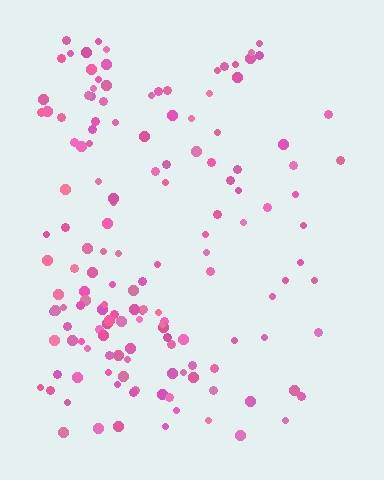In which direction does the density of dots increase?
From right to left, with the left side densest.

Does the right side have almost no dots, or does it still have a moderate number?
Still a moderate number, just noticeably fewer than the left.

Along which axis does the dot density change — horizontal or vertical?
Horizontal.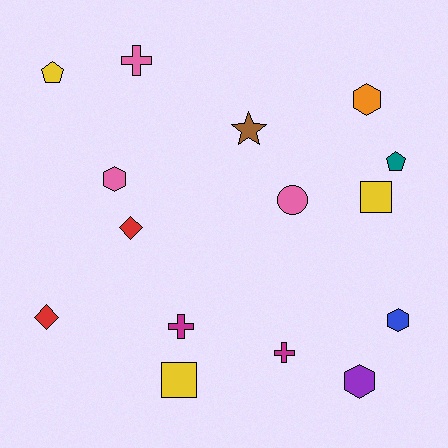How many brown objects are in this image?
There is 1 brown object.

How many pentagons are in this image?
There are 2 pentagons.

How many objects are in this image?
There are 15 objects.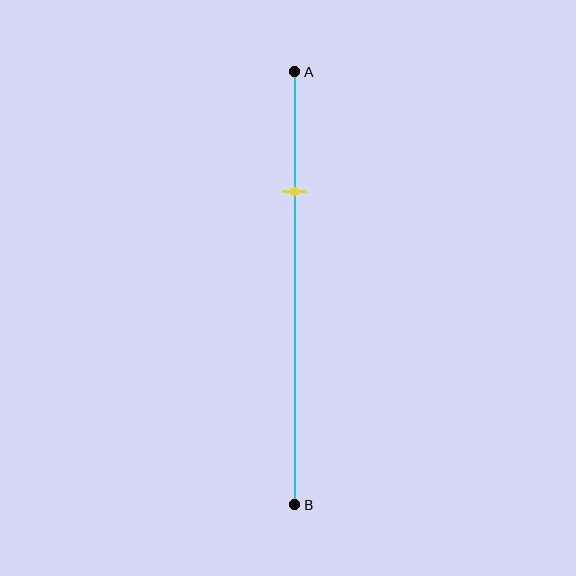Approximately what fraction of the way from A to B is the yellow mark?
The yellow mark is approximately 30% of the way from A to B.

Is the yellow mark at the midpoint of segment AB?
No, the mark is at about 30% from A, not at the 50% midpoint.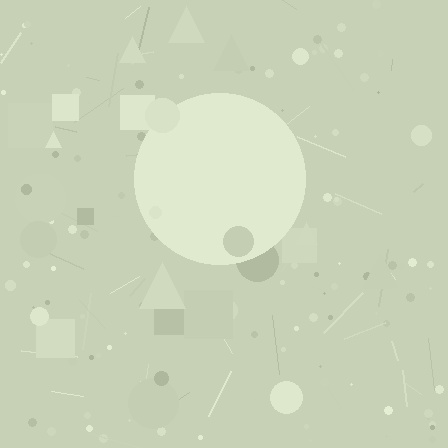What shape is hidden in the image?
A circle is hidden in the image.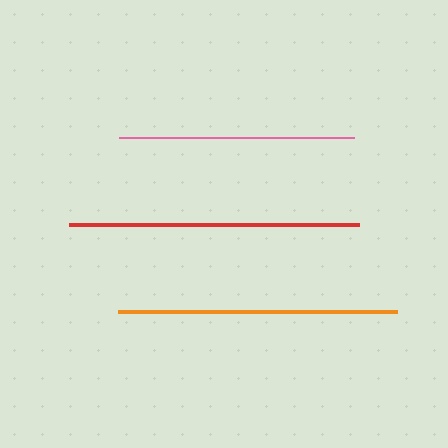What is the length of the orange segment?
The orange segment is approximately 279 pixels long.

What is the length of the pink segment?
The pink segment is approximately 235 pixels long.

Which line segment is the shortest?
The pink line is the shortest at approximately 235 pixels.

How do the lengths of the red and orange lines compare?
The red and orange lines are approximately the same length.